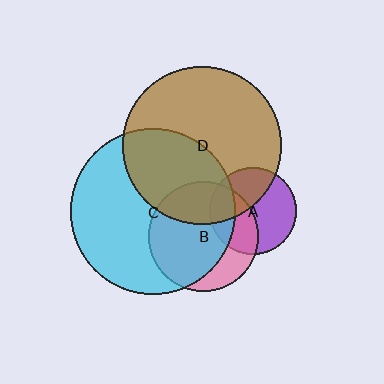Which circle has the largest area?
Circle C (cyan).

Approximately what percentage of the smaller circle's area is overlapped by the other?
Approximately 30%.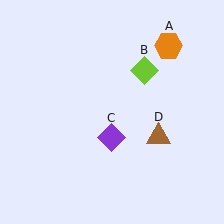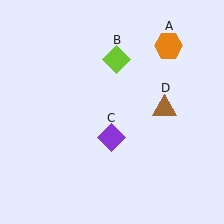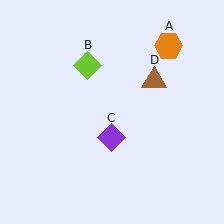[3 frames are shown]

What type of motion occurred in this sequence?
The lime diamond (object B), brown triangle (object D) rotated counterclockwise around the center of the scene.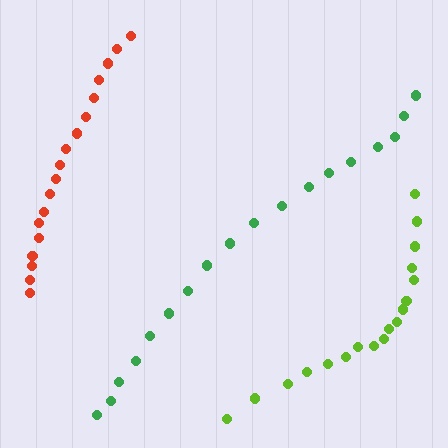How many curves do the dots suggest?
There are 3 distinct paths.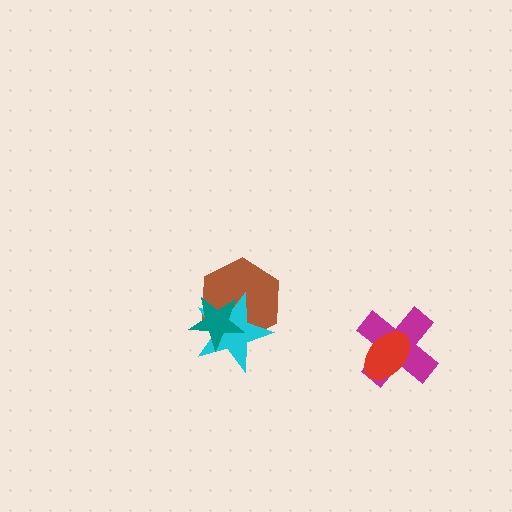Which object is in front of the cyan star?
The teal star is in front of the cyan star.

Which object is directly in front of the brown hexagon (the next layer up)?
The cyan star is directly in front of the brown hexagon.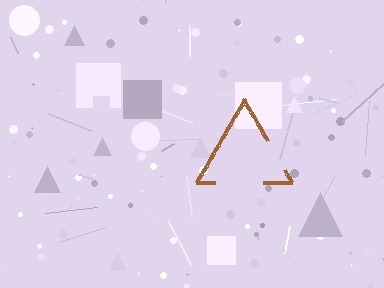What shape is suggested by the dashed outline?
The dashed outline suggests a triangle.